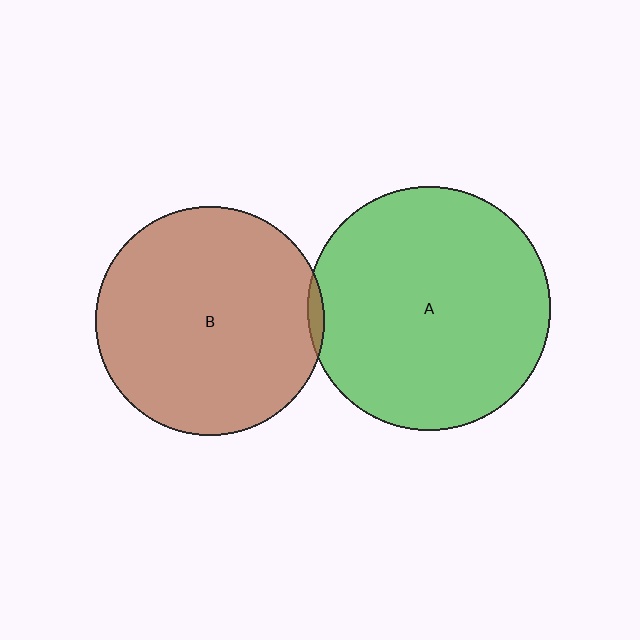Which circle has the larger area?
Circle A (green).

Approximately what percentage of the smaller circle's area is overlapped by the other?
Approximately 5%.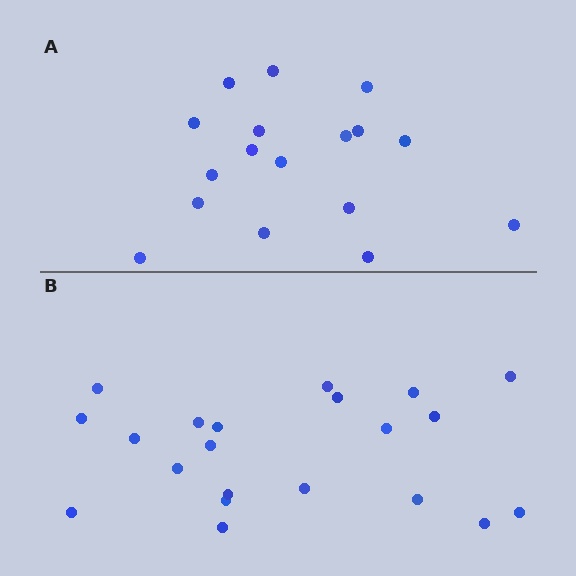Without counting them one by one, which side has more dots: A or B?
Region B (the bottom region) has more dots.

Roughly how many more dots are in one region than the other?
Region B has about 4 more dots than region A.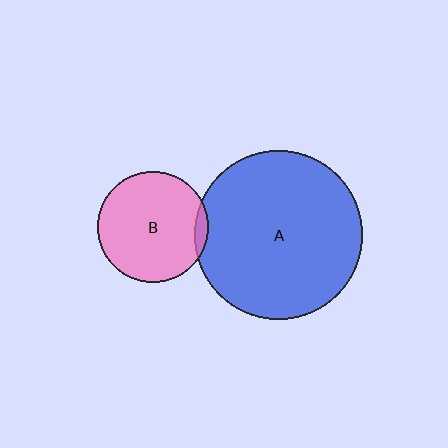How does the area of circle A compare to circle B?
Approximately 2.3 times.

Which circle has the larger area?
Circle A (blue).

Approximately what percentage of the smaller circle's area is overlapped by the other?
Approximately 5%.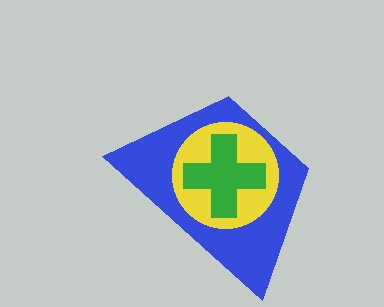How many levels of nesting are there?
3.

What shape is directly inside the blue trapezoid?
The yellow circle.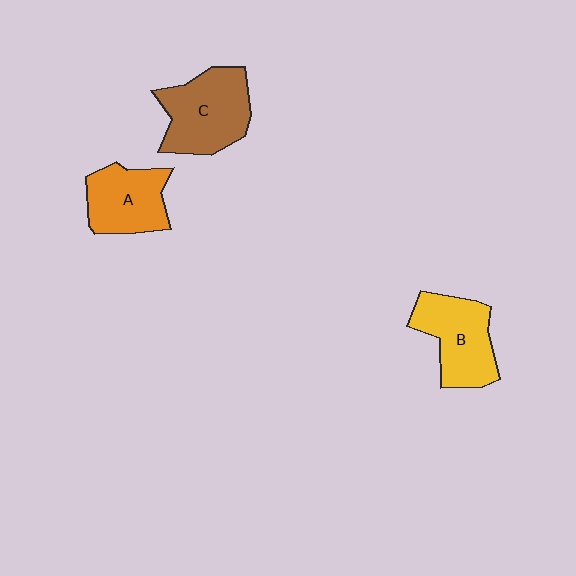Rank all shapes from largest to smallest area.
From largest to smallest: C (brown), B (yellow), A (orange).